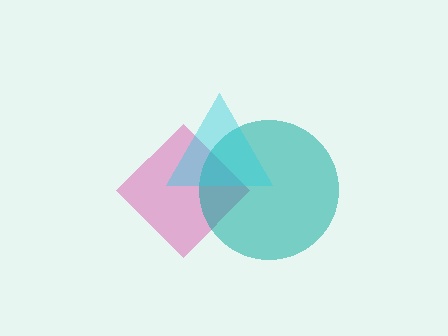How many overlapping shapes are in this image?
There are 3 overlapping shapes in the image.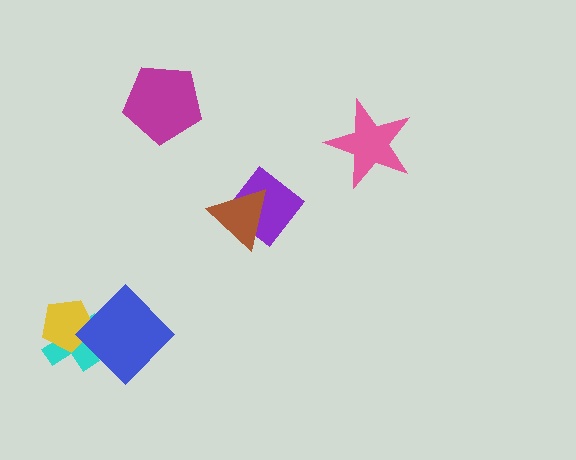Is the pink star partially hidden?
No, no other shape covers it.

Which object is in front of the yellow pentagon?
The blue diamond is in front of the yellow pentagon.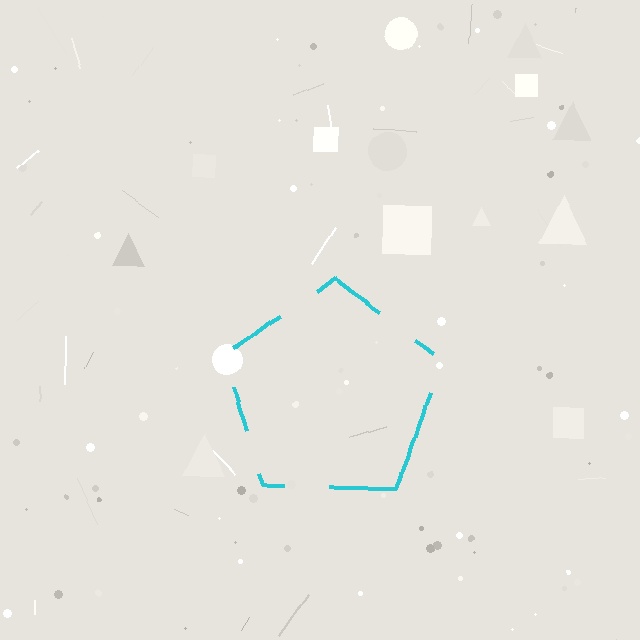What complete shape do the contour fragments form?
The contour fragments form a pentagon.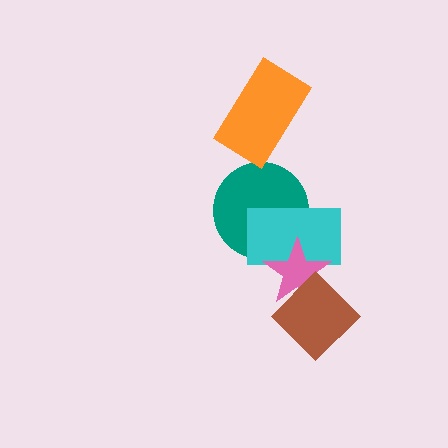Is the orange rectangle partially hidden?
No, no other shape covers it.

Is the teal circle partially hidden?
Yes, it is partially covered by another shape.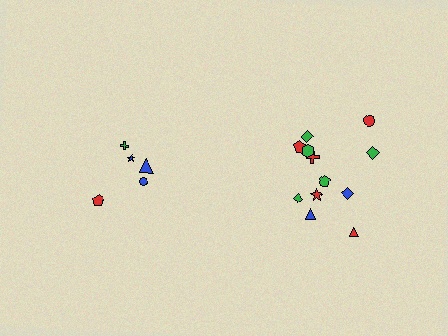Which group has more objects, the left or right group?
The right group.